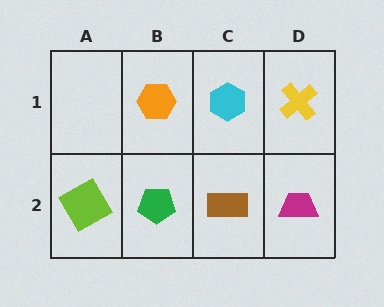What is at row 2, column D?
A magenta trapezoid.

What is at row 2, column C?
A brown rectangle.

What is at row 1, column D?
A yellow cross.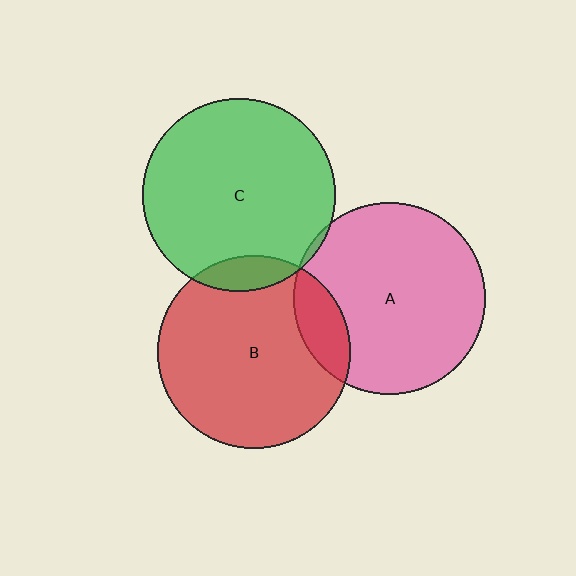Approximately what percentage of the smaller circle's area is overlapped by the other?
Approximately 10%.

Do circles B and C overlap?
Yes.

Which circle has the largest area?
Circle C (green).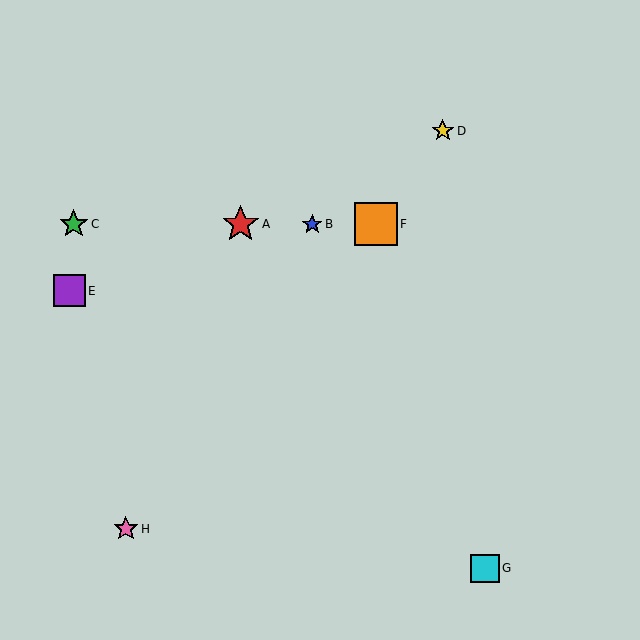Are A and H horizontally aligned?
No, A is at y≈224 and H is at y≈529.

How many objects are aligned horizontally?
4 objects (A, B, C, F) are aligned horizontally.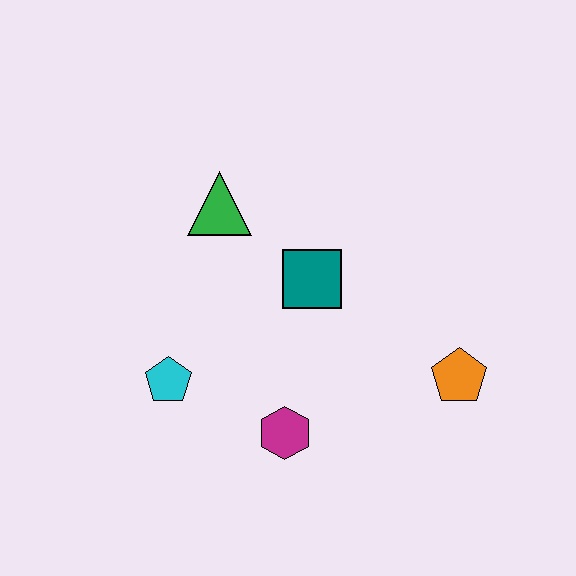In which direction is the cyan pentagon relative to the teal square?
The cyan pentagon is to the left of the teal square.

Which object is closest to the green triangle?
The teal square is closest to the green triangle.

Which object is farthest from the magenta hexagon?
The green triangle is farthest from the magenta hexagon.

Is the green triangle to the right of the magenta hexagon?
No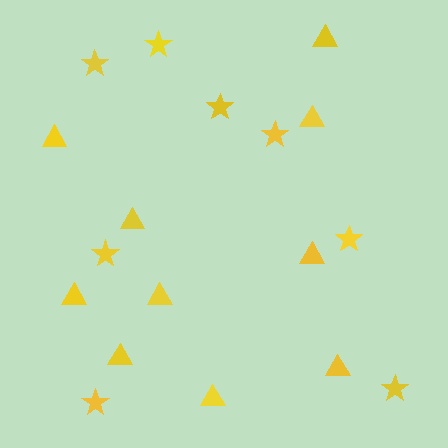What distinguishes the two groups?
There are 2 groups: one group of stars (8) and one group of triangles (10).